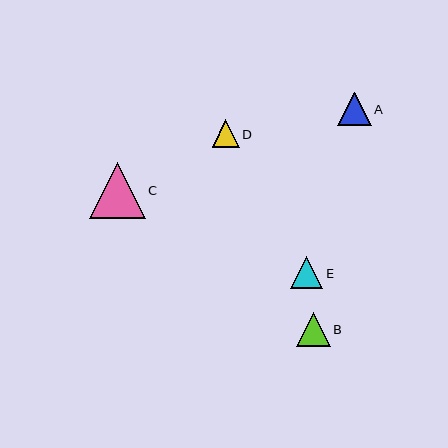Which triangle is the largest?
Triangle C is the largest with a size of approximately 56 pixels.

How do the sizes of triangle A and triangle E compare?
Triangle A and triangle E are approximately the same size.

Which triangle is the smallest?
Triangle D is the smallest with a size of approximately 27 pixels.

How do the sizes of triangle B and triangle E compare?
Triangle B and triangle E are approximately the same size.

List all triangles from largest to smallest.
From largest to smallest: C, B, A, E, D.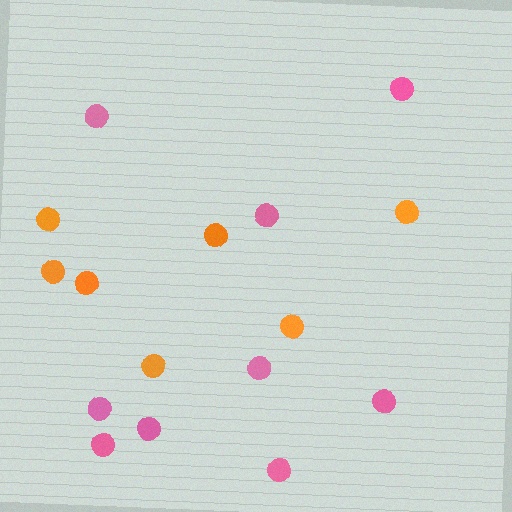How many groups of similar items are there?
There are 2 groups: one group of pink circles (9) and one group of orange circles (7).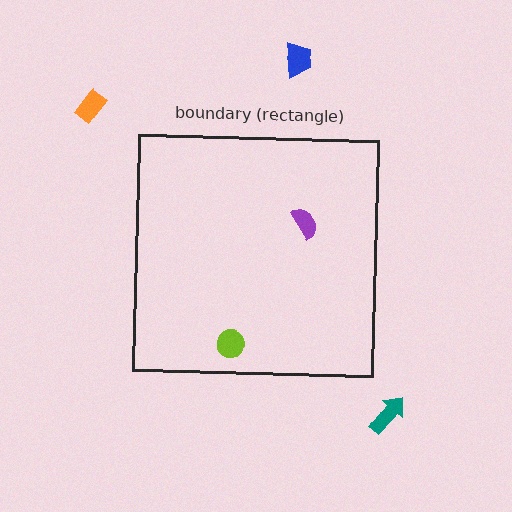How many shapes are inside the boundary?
2 inside, 3 outside.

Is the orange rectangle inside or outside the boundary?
Outside.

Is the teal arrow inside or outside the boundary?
Outside.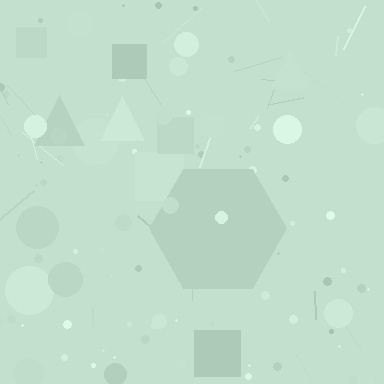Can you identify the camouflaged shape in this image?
The camouflaged shape is a hexagon.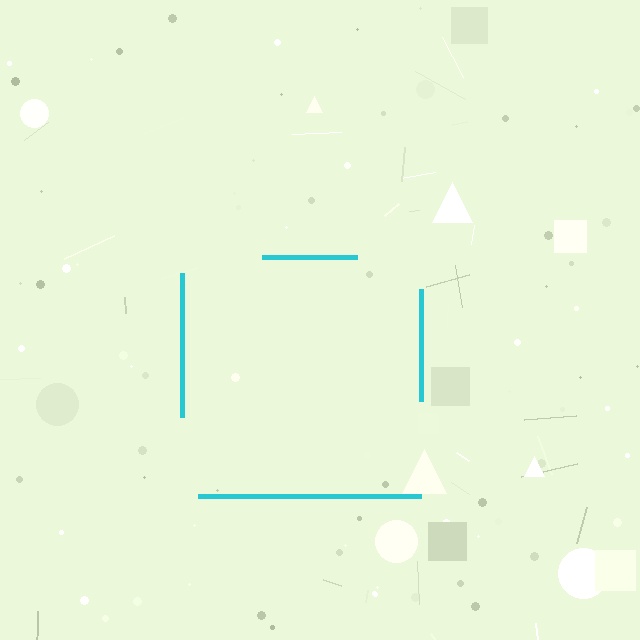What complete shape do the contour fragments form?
The contour fragments form a square.